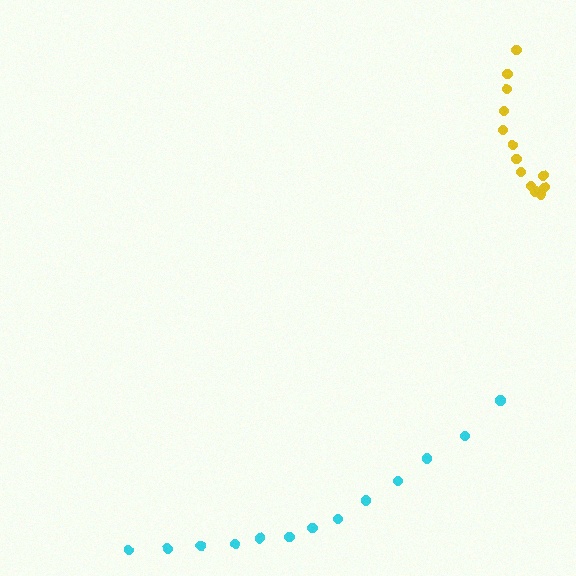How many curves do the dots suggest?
There are 2 distinct paths.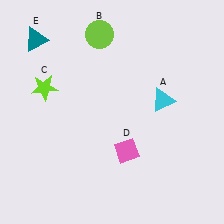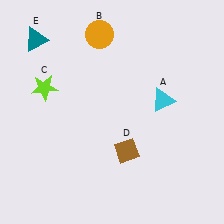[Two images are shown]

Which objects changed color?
B changed from lime to orange. D changed from pink to brown.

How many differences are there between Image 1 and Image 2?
There are 2 differences between the two images.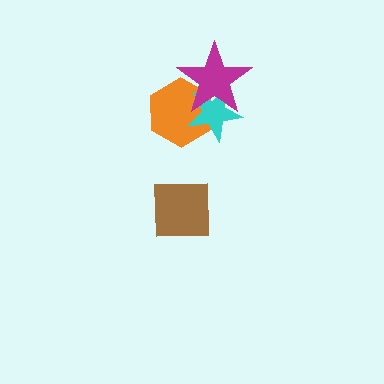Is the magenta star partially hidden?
No, no other shape covers it.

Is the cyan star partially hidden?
Yes, it is partially covered by another shape.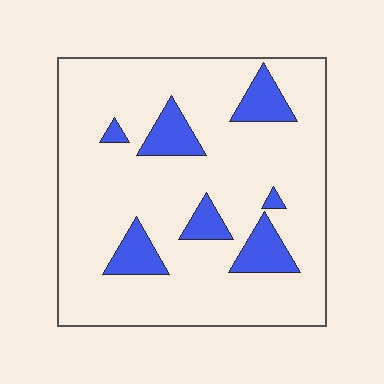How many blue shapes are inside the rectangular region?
7.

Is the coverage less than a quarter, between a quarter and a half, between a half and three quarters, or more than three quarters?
Less than a quarter.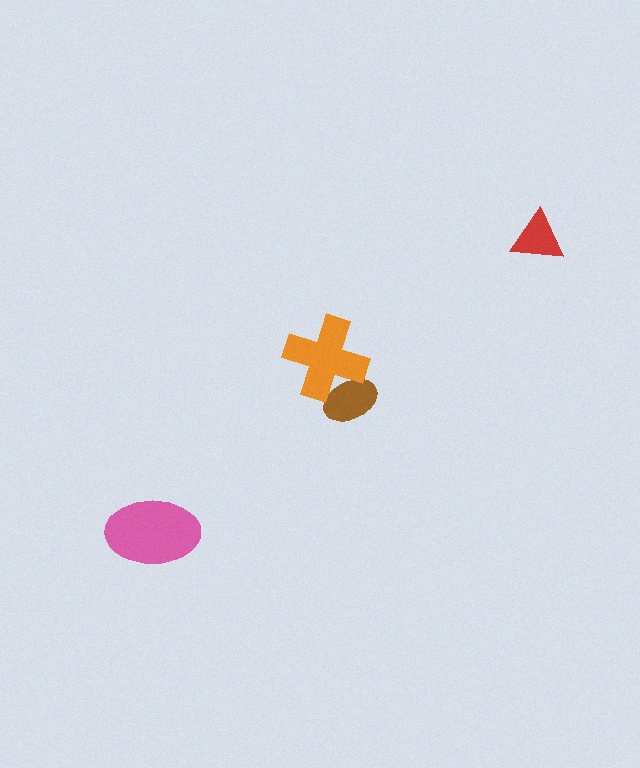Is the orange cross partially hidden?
No, no other shape covers it.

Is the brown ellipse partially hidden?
Yes, it is partially covered by another shape.